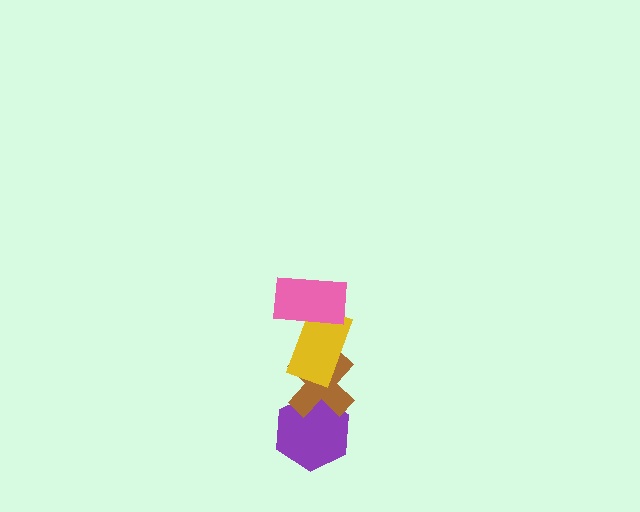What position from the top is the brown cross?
The brown cross is 3rd from the top.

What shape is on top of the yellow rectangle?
The pink rectangle is on top of the yellow rectangle.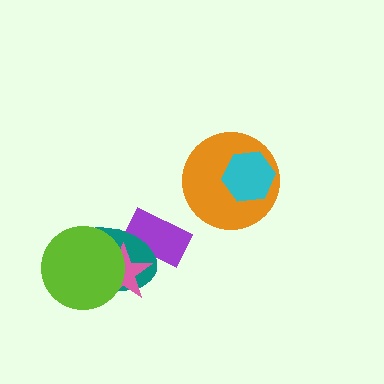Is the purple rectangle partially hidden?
Yes, it is partially covered by another shape.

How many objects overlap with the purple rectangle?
2 objects overlap with the purple rectangle.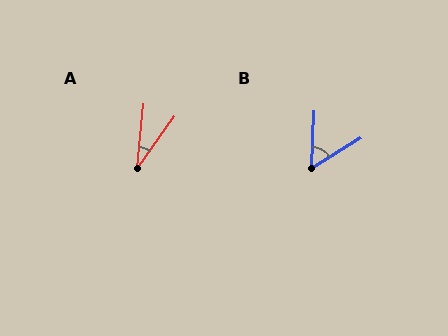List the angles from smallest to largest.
A (30°), B (56°).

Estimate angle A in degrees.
Approximately 30 degrees.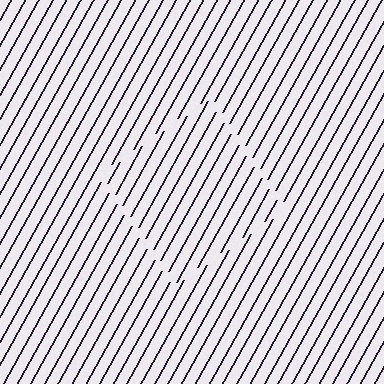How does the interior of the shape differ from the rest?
The interior of the shape contains the same grating, shifted by half a period — the contour is defined by the phase discontinuity where line-ends from the inner and outer gratings abut.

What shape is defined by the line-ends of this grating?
An illusory square. The interior of the shape contains the same grating, shifted by half a period — the contour is defined by the phase discontinuity where line-ends from the inner and outer gratings abut.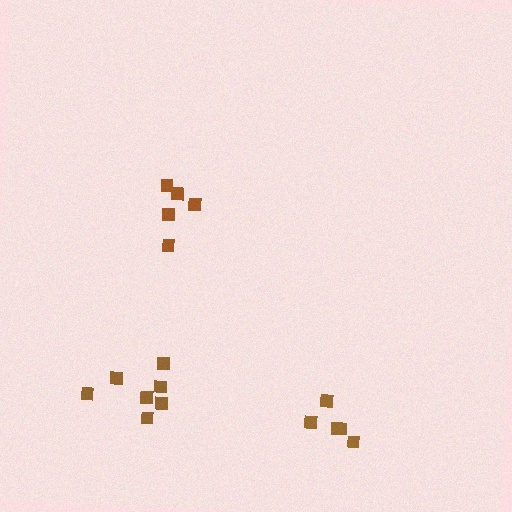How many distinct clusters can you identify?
There are 3 distinct clusters.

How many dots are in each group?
Group 1: 5 dots, Group 2: 7 dots, Group 3: 5 dots (17 total).